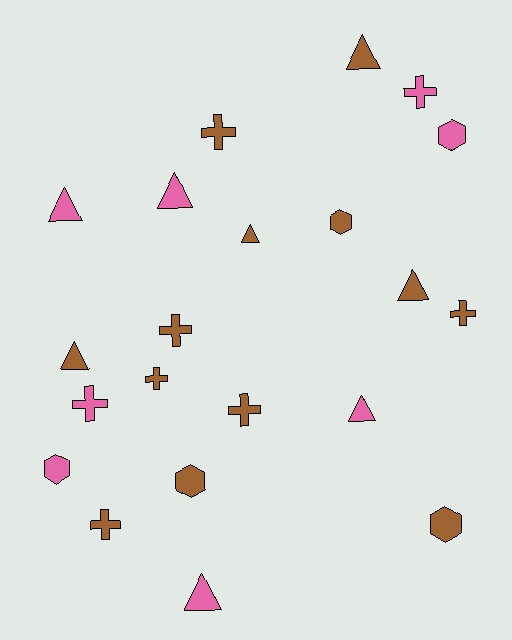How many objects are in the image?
There are 21 objects.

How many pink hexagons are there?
There are 2 pink hexagons.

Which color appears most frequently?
Brown, with 13 objects.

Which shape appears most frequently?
Cross, with 8 objects.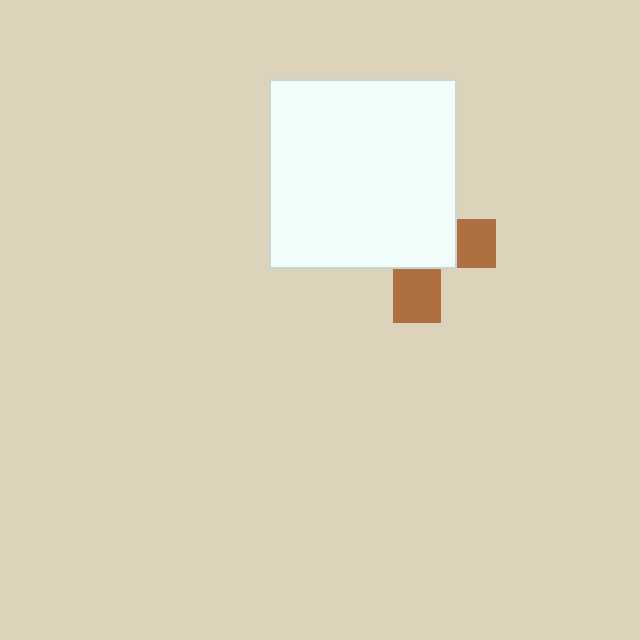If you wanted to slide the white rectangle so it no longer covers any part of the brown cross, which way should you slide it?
Slide it toward the upper-left — that is the most direct way to separate the two shapes.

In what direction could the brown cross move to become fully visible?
The brown cross could move toward the lower-right. That would shift it out from behind the white rectangle entirely.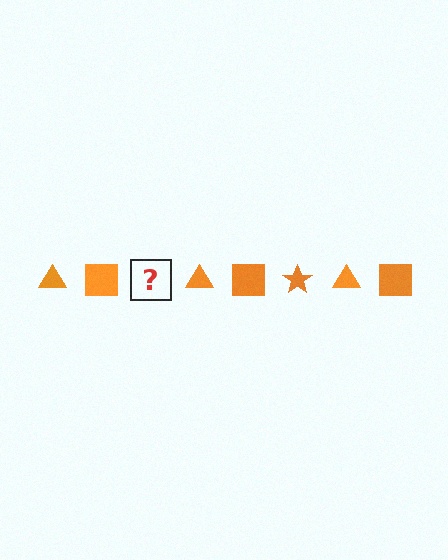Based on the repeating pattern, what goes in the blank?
The blank should be an orange star.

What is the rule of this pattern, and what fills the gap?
The rule is that the pattern cycles through triangle, square, star shapes in orange. The gap should be filled with an orange star.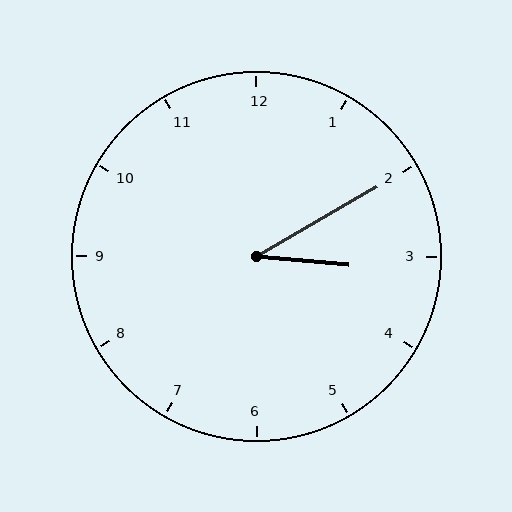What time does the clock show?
3:10.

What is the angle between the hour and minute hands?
Approximately 35 degrees.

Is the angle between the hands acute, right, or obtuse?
It is acute.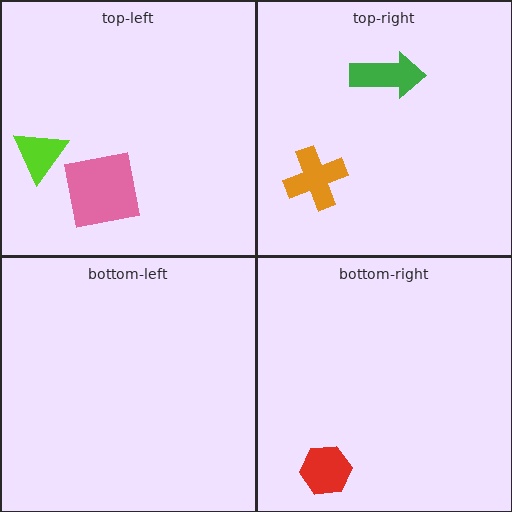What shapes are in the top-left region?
The pink square, the lime triangle.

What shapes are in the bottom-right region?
The red hexagon.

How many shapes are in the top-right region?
2.